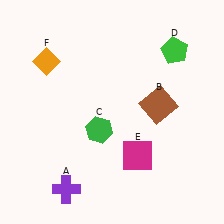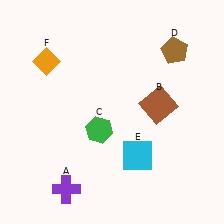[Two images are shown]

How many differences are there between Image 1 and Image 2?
There are 2 differences between the two images.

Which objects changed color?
D changed from green to brown. E changed from magenta to cyan.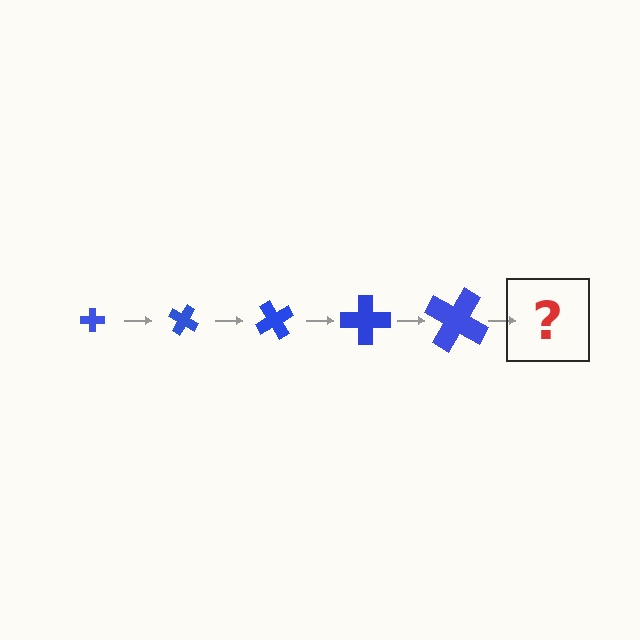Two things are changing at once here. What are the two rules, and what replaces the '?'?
The two rules are that the cross grows larger each step and it rotates 30 degrees each step. The '?' should be a cross, larger than the previous one and rotated 150 degrees from the start.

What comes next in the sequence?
The next element should be a cross, larger than the previous one and rotated 150 degrees from the start.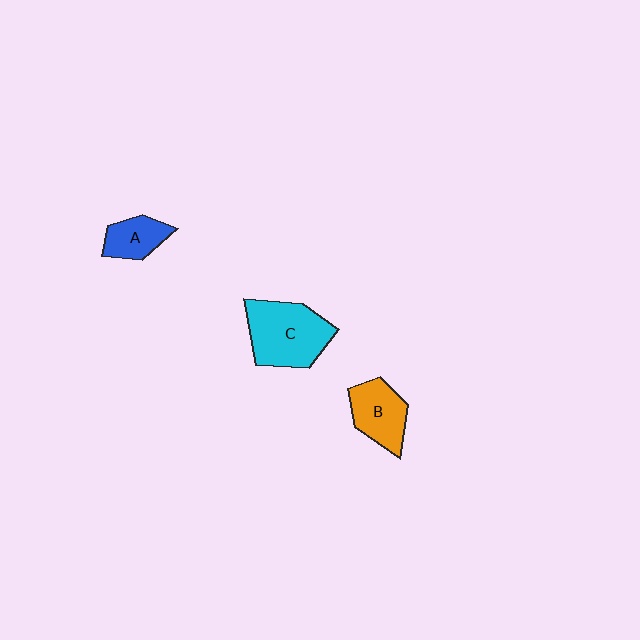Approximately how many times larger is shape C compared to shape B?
Approximately 1.5 times.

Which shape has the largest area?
Shape C (cyan).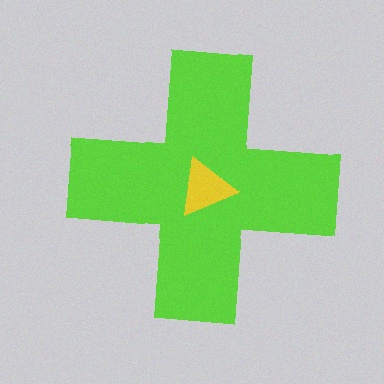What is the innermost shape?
The yellow triangle.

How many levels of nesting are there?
2.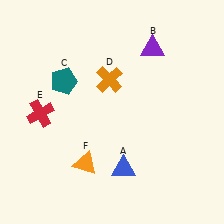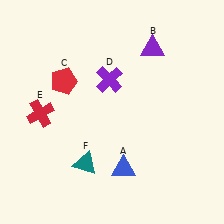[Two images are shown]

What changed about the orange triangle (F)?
In Image 1, F is orange. In Image 2, it changed to teal.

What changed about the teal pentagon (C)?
In Image 1, C is teal. In Image 2, it changed to red.